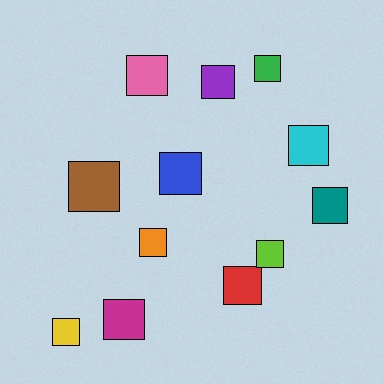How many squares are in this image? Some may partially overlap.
There are 12 squares.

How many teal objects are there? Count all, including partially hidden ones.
There is 1 teal object.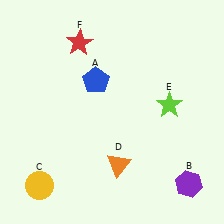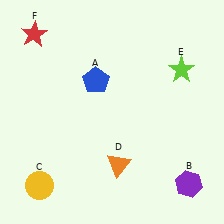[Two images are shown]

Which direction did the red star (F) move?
The red star (F) moved left.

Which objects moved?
The objects that moved are: the lime star (E), the red star (F).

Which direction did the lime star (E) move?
The lime star (E) moved up.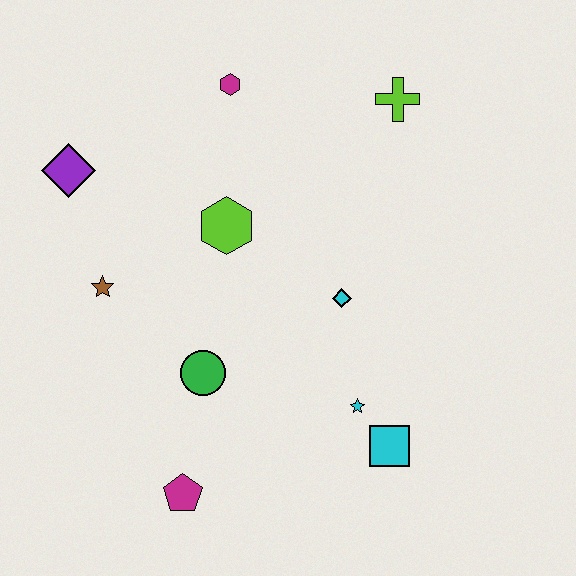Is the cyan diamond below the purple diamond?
Yes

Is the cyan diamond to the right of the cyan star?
No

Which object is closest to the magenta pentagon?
The green circle is closest to the magenta pentagon.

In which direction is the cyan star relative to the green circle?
The cyan star is to the right of the green circle.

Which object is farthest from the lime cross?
The magenta pentagon is farthest from the lime cross.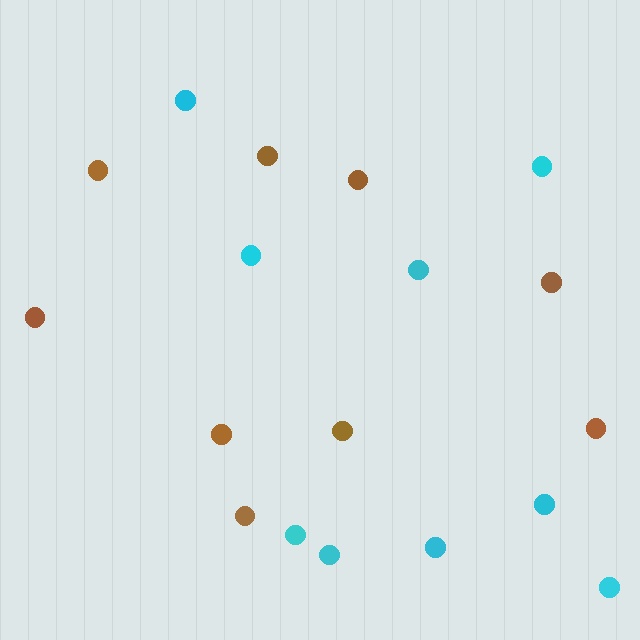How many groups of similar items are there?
There are 2 groups: one group of cyan circles (9) and one group of brown circles (9).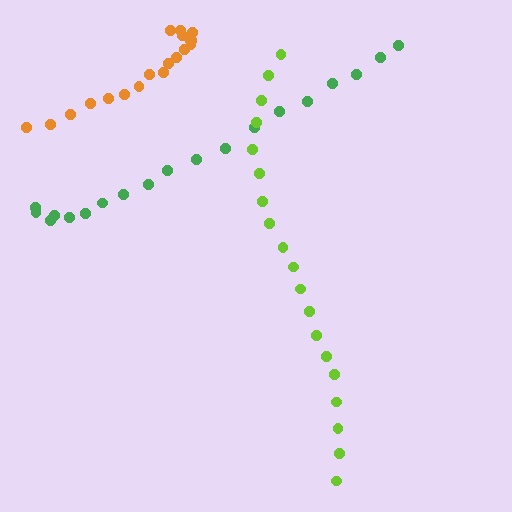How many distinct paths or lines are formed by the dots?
There are 3 distinct paths.